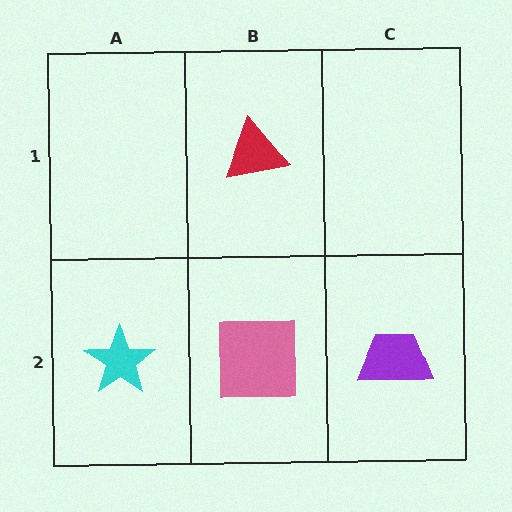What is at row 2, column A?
A cyan star.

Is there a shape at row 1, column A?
No, that cell is empty.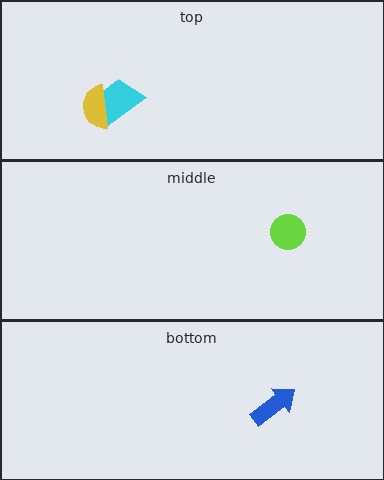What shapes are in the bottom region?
The blue arrow.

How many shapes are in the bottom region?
1.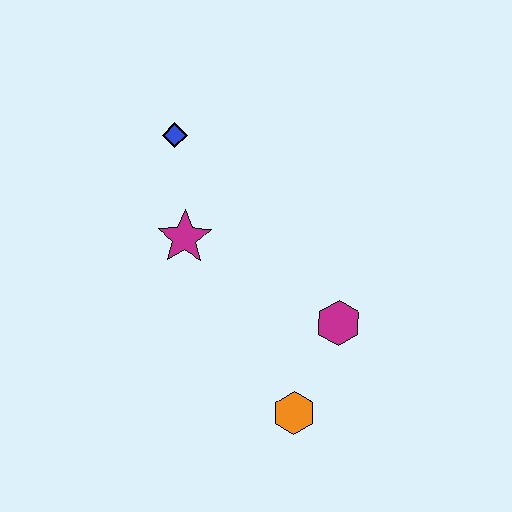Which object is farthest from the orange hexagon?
The blue diamond is farthest from the orange hexagon.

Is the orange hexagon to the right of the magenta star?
Yes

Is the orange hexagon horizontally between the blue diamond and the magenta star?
No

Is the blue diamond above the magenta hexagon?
Yes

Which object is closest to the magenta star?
The blue diamond is closest to the magenta star.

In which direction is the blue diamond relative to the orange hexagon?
The blue diamond is above the orange hexagon.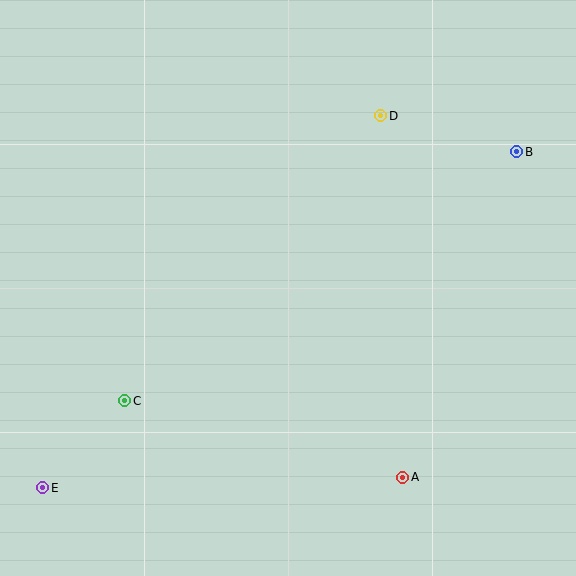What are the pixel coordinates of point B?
Point B is at (517, 152).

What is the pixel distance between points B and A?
The distance between B and A is 345 pixels.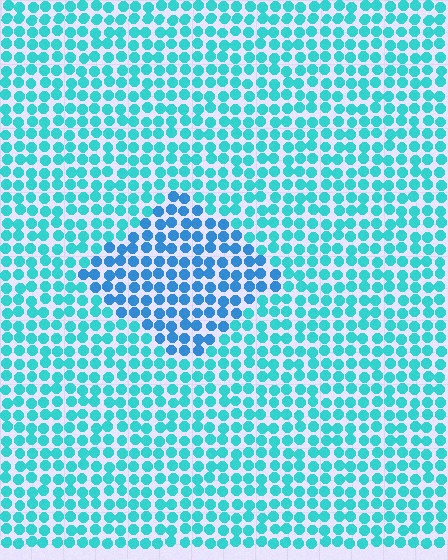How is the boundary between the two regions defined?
The boundary is defined purely by a slight shift in hue (about 29 degrees). Spacing, size, and orientation are identical on both sides.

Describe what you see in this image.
The image is filled with small cyan elements in a uniform arrangement. A diamond-shaped region is visible where the elements are tinted to a slightly different hue, forming a subtle color boundary.